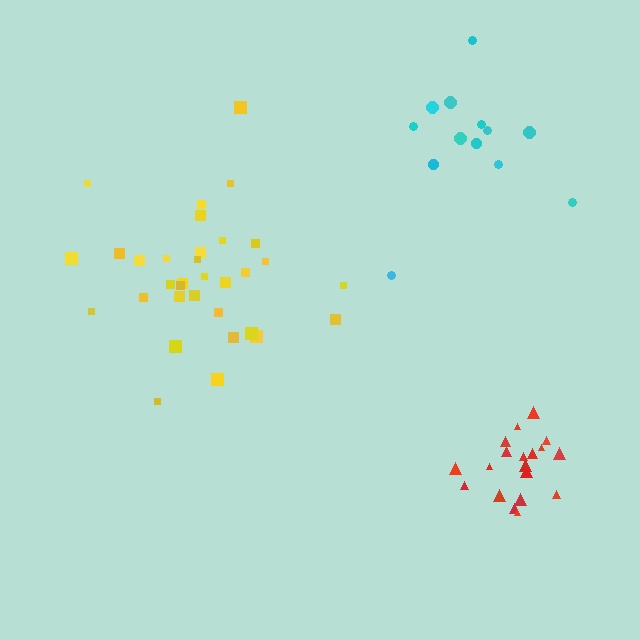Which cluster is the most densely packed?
Red.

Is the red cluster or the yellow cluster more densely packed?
Red.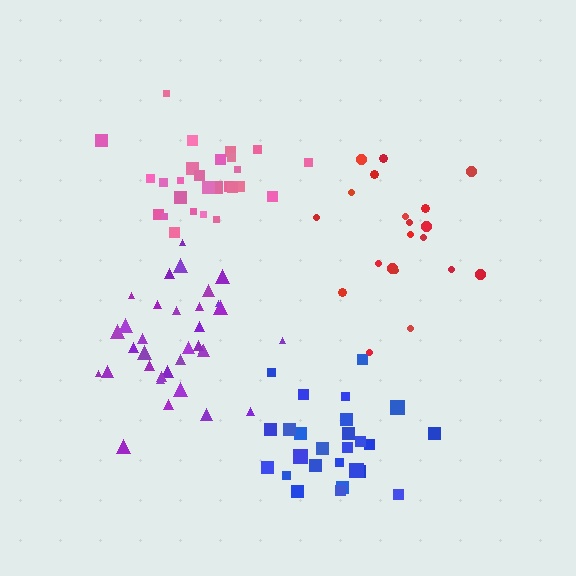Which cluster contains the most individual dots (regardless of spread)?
Purple (34).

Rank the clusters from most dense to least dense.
pink, purple, blue, red.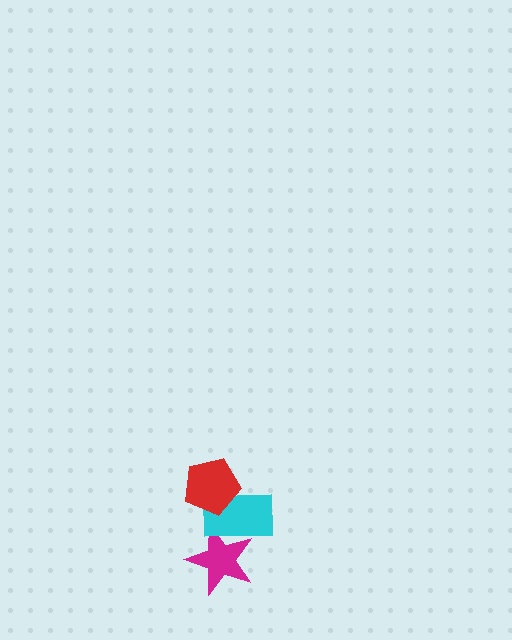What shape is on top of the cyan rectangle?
The red pentagon is on top of the cyan rectangle.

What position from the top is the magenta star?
The magenta star is 3rd from the top.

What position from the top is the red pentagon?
The red pentagon is 1st from the top.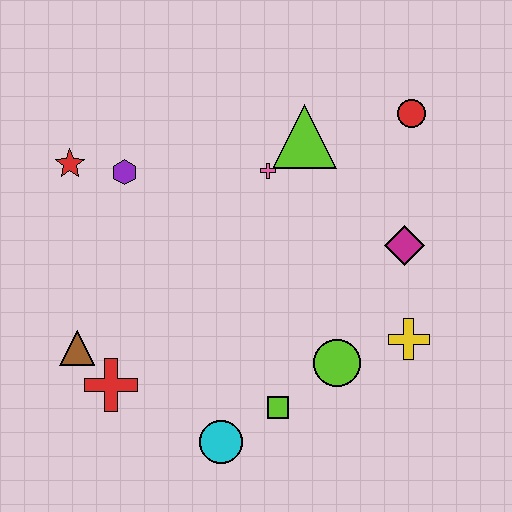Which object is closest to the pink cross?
The lime triangle is closest to the pink cross.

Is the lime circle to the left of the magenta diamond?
Yes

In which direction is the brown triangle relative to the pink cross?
The brown triangle is to the left of the pink cross.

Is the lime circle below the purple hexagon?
Yes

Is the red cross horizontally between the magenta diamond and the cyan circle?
No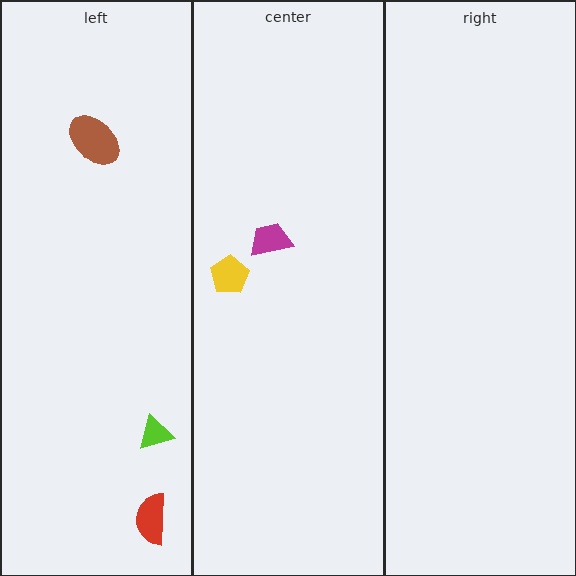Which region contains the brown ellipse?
The left region.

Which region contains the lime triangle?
The left region.